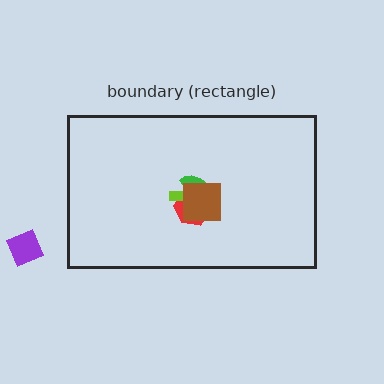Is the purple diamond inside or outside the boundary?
Outside.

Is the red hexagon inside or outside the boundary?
Inside.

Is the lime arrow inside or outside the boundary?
Inside.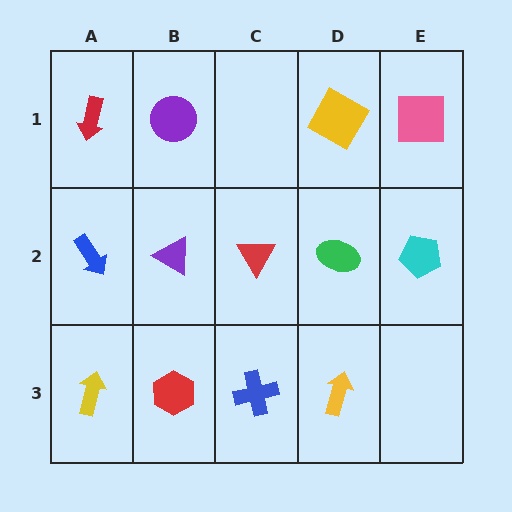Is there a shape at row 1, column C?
No, that cell is empty.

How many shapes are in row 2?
5 shapes.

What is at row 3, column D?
A yellow arrow.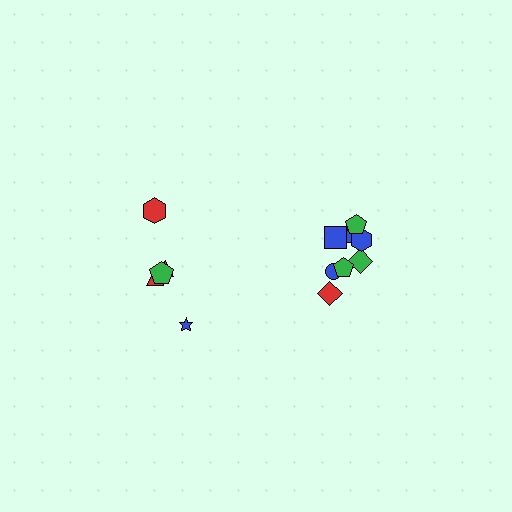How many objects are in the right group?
There are 8 objects.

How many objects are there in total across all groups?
There are 13 objects.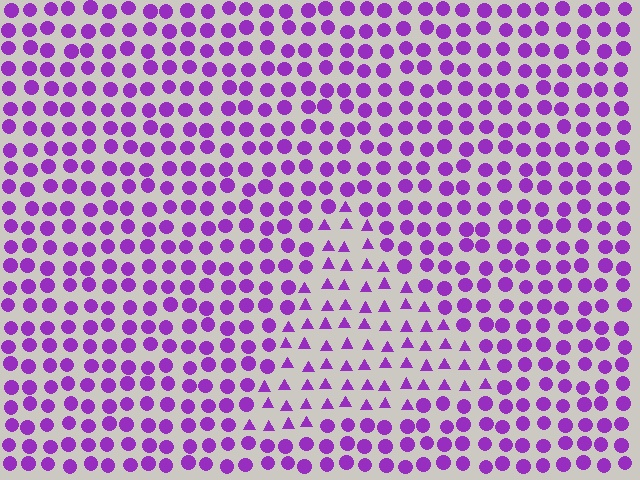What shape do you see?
I see a triangle.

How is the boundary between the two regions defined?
The boundary is defined by a change in element shape: triangles inside vs. circles outside. All elements share the same color and spacing.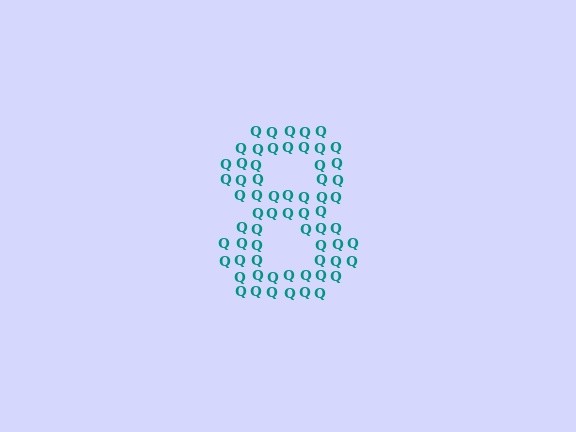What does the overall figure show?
The overall figure shows the digit 8.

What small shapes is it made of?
It is made of small letter Q's.